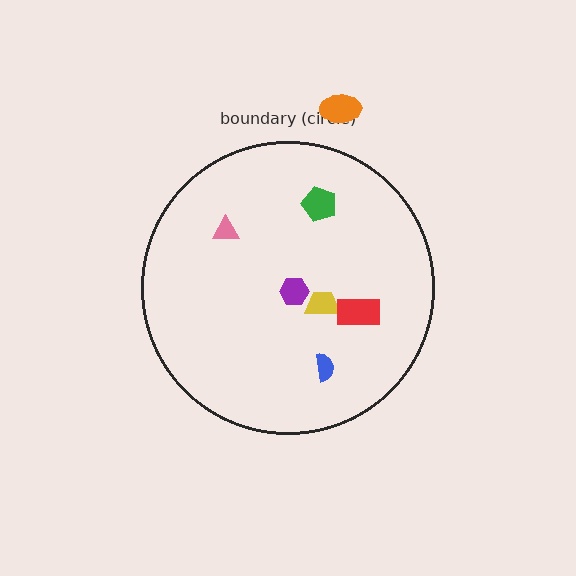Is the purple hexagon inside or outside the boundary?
Inside.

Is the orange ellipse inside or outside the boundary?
Outside.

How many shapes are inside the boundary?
6 inside, 1 outside.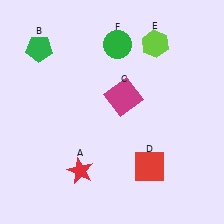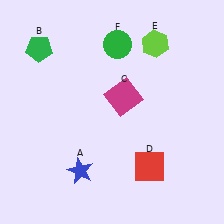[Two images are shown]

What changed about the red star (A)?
In Image 1, A is red. In Image 2, it changed to blue.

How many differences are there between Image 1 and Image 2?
There is 1 difference between the two images.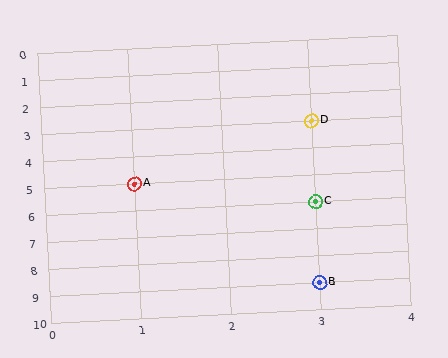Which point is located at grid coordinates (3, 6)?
Point C is at (3, 6).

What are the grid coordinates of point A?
Point A is at grid coordinates (1, 5).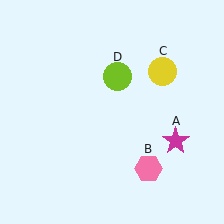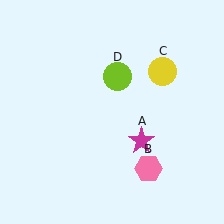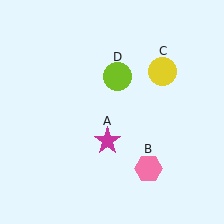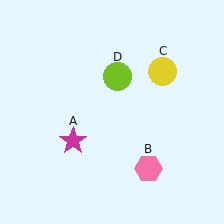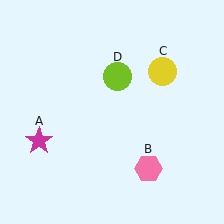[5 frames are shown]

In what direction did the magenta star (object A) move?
The magenta star (object A) moved left.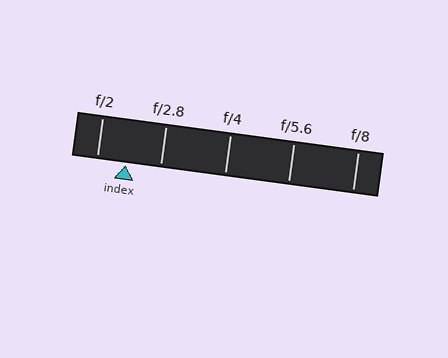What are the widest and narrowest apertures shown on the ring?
The widest aperture shown is f/2 and the narrowest is f/8.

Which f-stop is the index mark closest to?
The index mark is closest to f/2.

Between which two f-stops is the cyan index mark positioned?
The index mark is between f/2 and f/2.8.